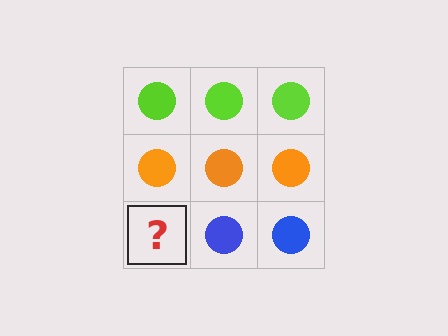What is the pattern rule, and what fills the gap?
The rule is that each row has a consistent color. The gap should be filled with a blue circle.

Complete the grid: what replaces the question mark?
The question mark should be replaced with a blue circle.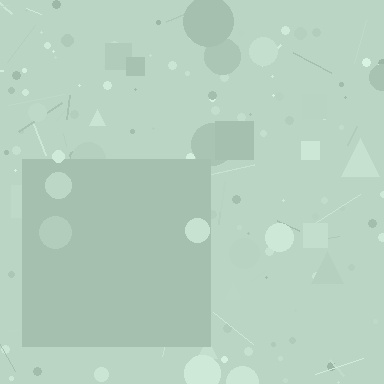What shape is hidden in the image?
A square is hidden in the image.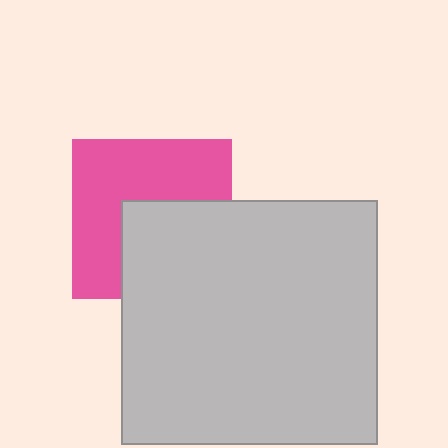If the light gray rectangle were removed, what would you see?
You would see the complete pink square.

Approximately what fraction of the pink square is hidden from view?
Roughly 43% of the pink square is hidden behind the light gray rectangle.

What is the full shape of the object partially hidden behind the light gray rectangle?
The partially hidden object is a pink square.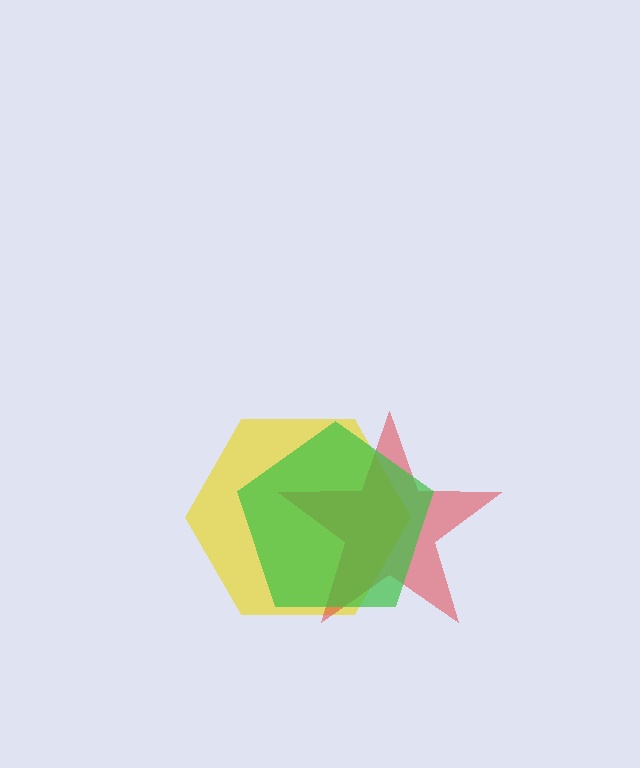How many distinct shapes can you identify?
There are 3 distinct shapes: a yellow hexagon, a red star, a green pentagon.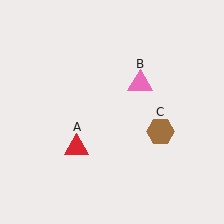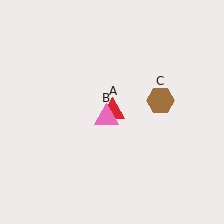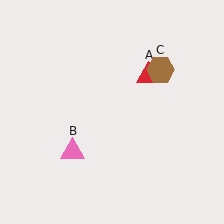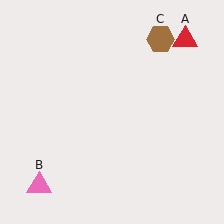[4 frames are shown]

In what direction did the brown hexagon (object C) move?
The brown hexagon (object C) moved up.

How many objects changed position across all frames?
3 objects changed position: red triangle (object A), pink triangle (object B), brown hexagon (object C).